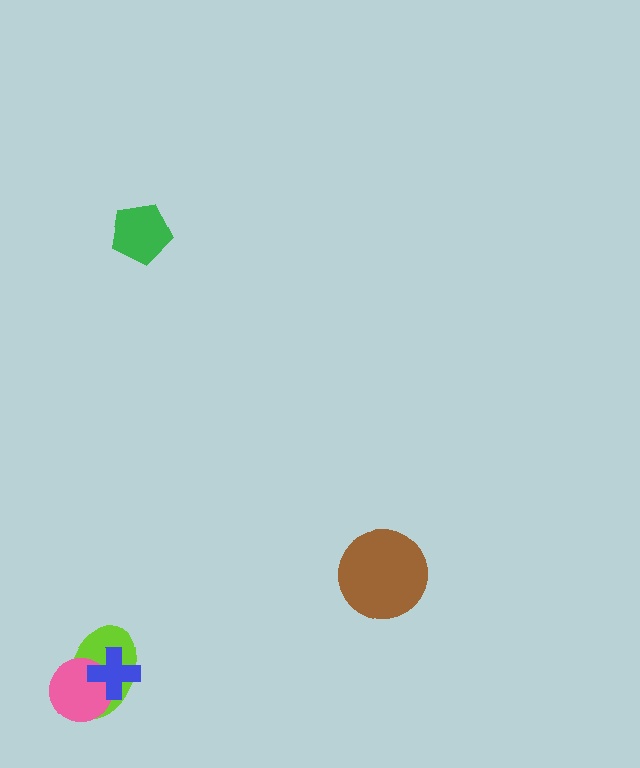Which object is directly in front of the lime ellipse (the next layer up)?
The pink circle is directly in front of the lime ellipse.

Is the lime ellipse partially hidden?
Yes, it is partially covered by another shape.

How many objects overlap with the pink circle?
2 objects overlap with the pink circle.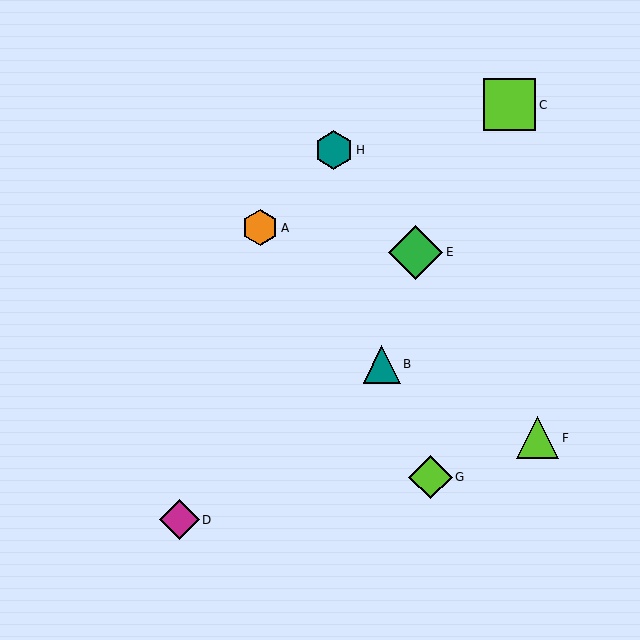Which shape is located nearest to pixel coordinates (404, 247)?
The green diamond (labeled E) at (416, 252) is nearest to that location.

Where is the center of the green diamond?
The center of the green diamond is at (416, 252).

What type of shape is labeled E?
Shape E is a green diamond.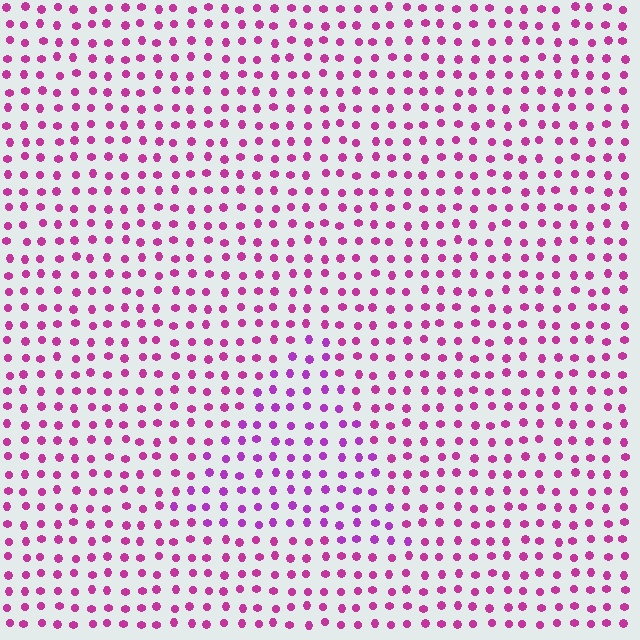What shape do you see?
I see a triangle.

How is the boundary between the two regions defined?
The boundary is defined purely by a slight shift in hue (about 25 degrees). Spacing, size, and orientation are identical on both sides.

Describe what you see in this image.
The image is filled with small magenta elements in a uniform arrangement. A triangle-shaped region is visible where the elements are tinted to a slightly different hue, forming a subtle color boundary.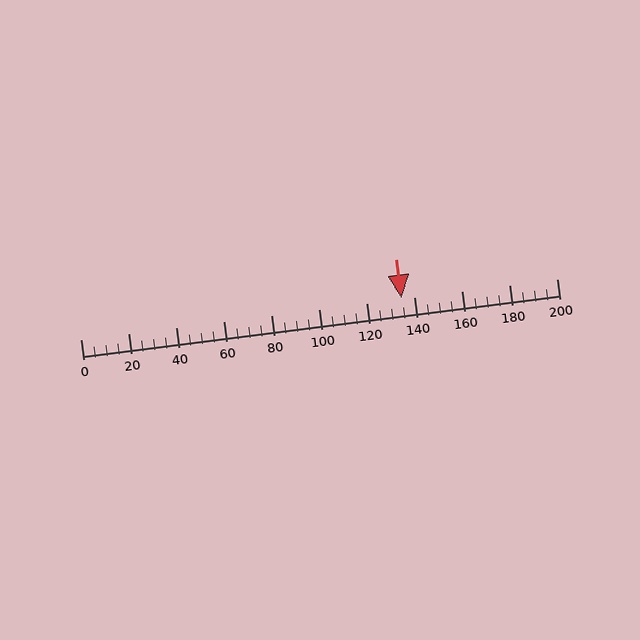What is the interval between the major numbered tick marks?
The major tick marks are spaced 20 units apart.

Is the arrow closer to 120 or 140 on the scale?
The arrow is closer to 140.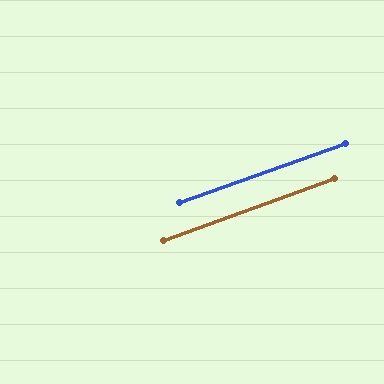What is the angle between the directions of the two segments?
Approximately 0 degrees.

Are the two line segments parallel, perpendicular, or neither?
Parallel — their directions differ by only 0.1°.